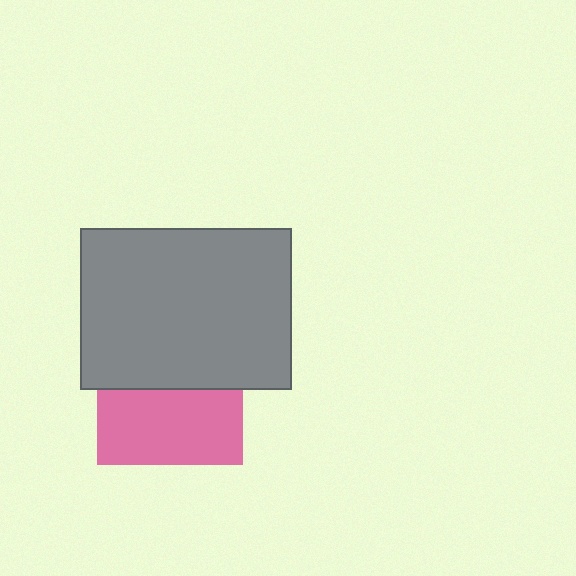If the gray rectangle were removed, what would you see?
You would see the complete pink square.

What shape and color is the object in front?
The object in front is a gray rectangle.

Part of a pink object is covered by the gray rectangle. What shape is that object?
It is a square.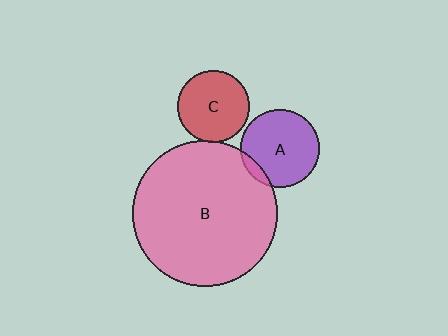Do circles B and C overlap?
Yes.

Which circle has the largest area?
Circle B (pink).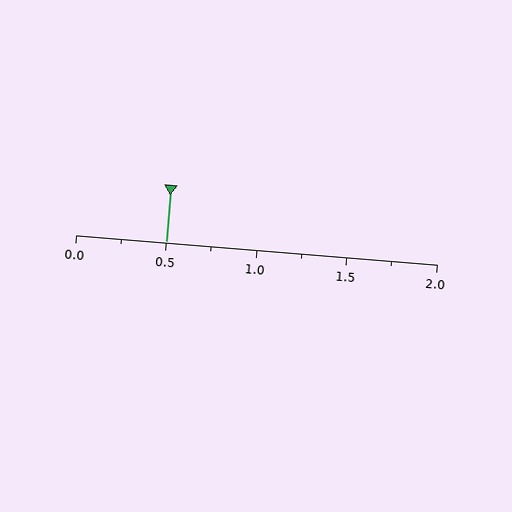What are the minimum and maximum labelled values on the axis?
The axis runs from 0.0 to 2.0.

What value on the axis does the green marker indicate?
The marker indicates approximately 0.5.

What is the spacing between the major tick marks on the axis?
The major ticks are spaced 0.5 apart.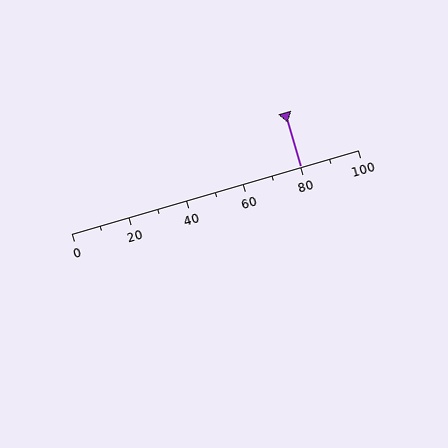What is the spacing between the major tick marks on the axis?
The major ticks are spaced 20 apart.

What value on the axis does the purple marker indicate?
The marker indicates approximately 80.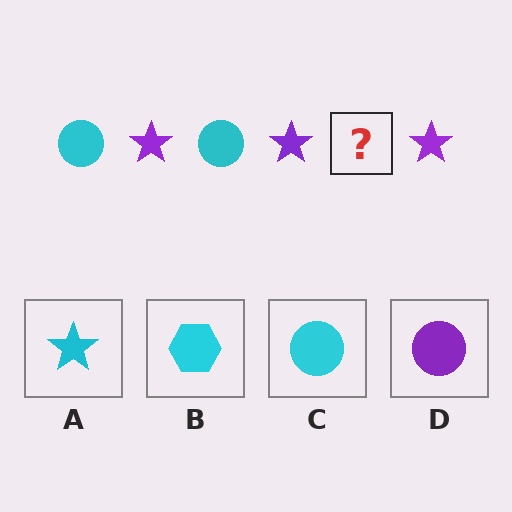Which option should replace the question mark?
Option C.